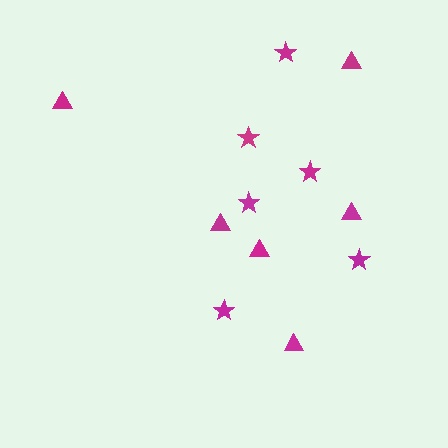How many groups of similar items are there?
There are 2 groups: one group of triangles (6) and one group of stars (6).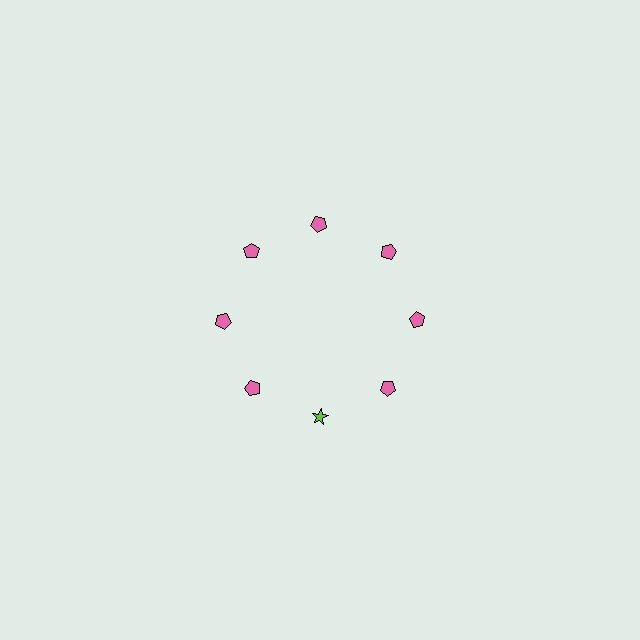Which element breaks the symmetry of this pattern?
The lime star at roughly the 6 o'clock position breaks the symmetry. All other shapes are pink pentagons.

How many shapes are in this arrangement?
There are 8 shapes arranged in a ring pattern.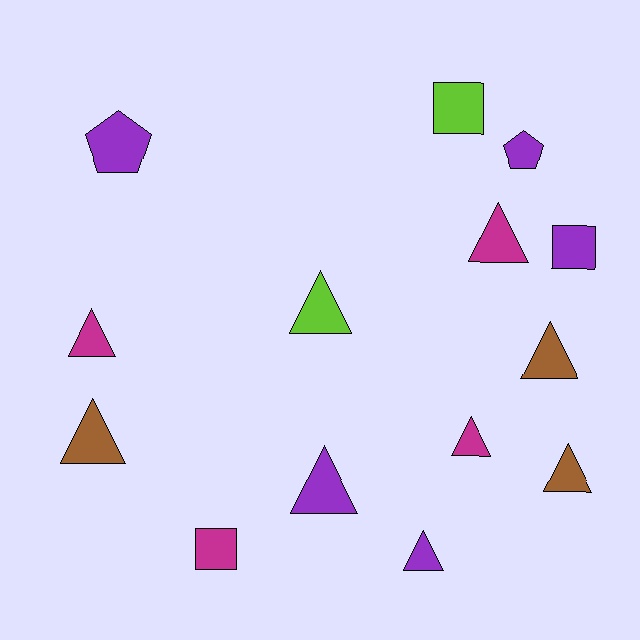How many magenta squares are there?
There is 1 magenta square.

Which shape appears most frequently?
Triangle, with 9 objects.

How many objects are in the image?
There are 14 objects.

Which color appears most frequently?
Purple, with 5 objects.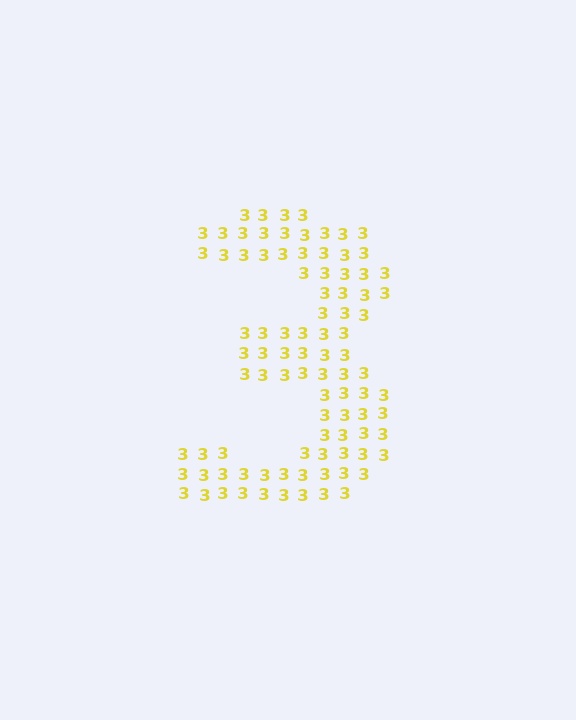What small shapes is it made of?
It is made of small digit 3's.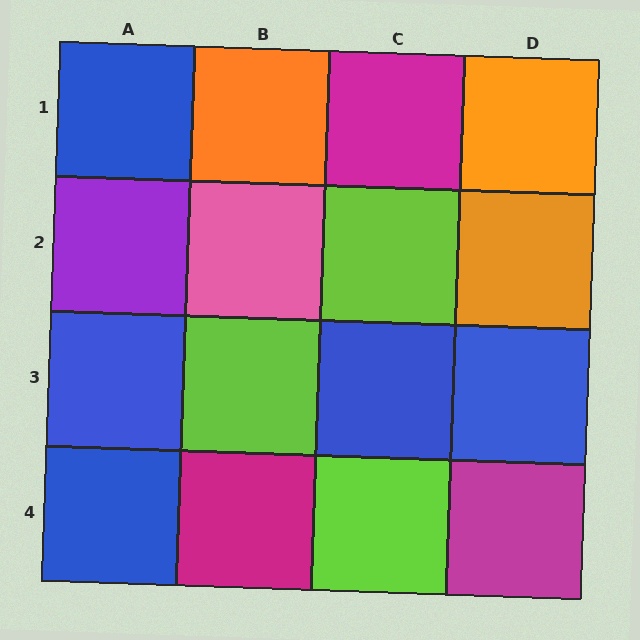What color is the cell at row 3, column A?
Blue.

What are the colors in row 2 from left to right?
Purple, pink, lime, orange.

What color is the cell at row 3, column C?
Blue.